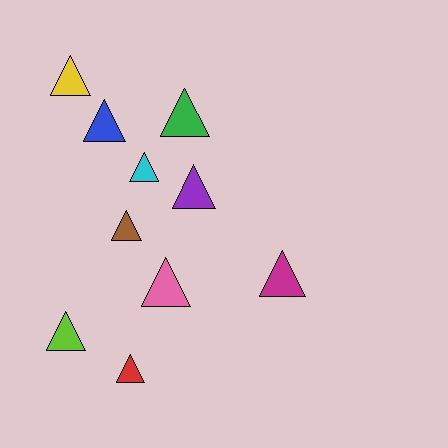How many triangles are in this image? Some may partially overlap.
There are 10 triangles.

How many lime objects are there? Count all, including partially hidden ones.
There is 1 lime object.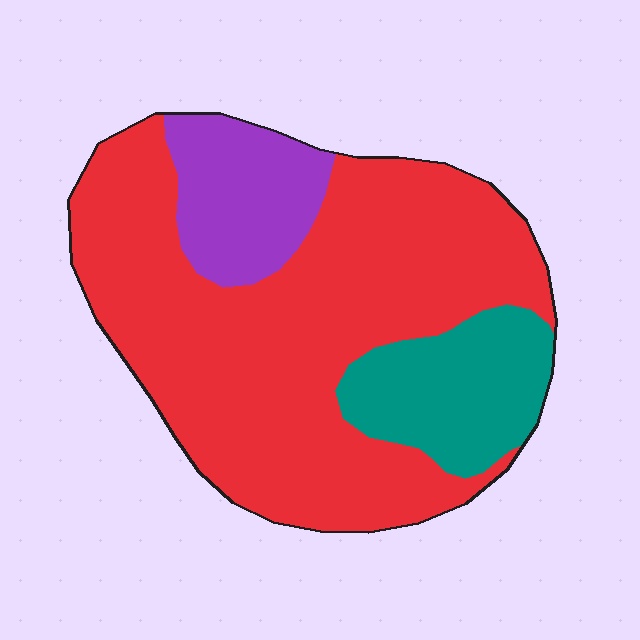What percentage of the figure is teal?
Teal takes up less than a sixth of the figure.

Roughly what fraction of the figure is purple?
Purple takes up about one eighth (1/8) of the figure.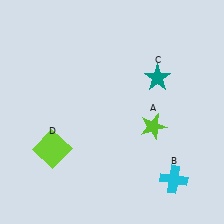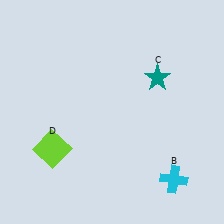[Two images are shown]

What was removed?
The lime star (A) was removed in Image 2.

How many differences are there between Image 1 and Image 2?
There is 1 difference between the two images.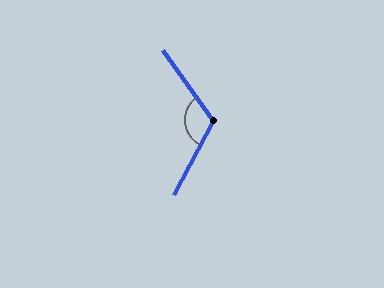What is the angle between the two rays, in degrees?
Approximately 116 degrees.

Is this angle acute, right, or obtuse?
It is obtuse.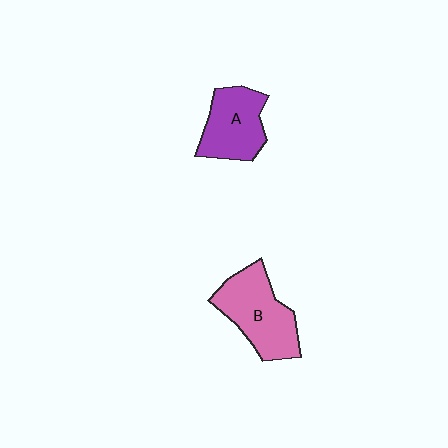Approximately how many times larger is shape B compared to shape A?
Approximately 1.2 times.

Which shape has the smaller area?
Shape A (purple).